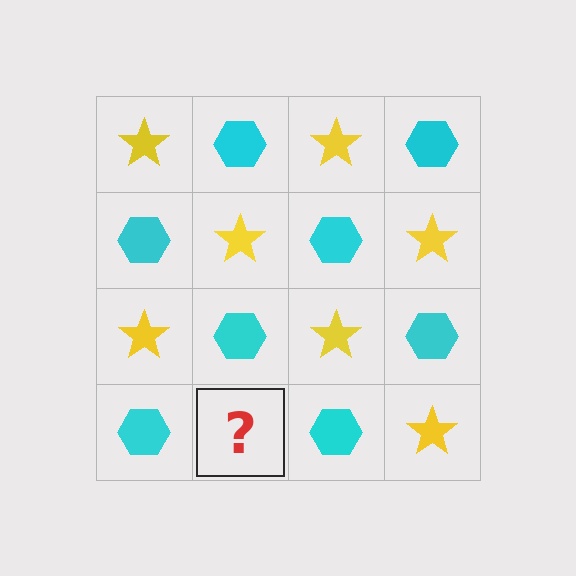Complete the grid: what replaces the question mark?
The question mark should be replaced with a yellow star.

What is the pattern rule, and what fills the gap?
The rule is that it alternates yellow star and cyan hexagon in a checkerboard pattern. The gap should be filled with a yellow star.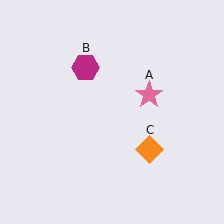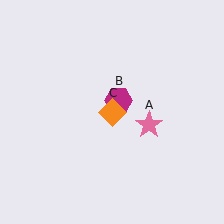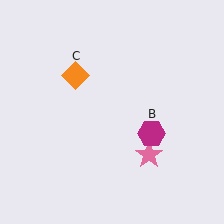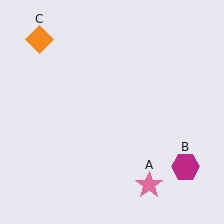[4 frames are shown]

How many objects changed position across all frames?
3 objects changed position: pink star (object A), magenta hexagon (object B), orange diamond (object C).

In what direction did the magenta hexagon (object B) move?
The magenta hexagon (object B) moved down and to the right.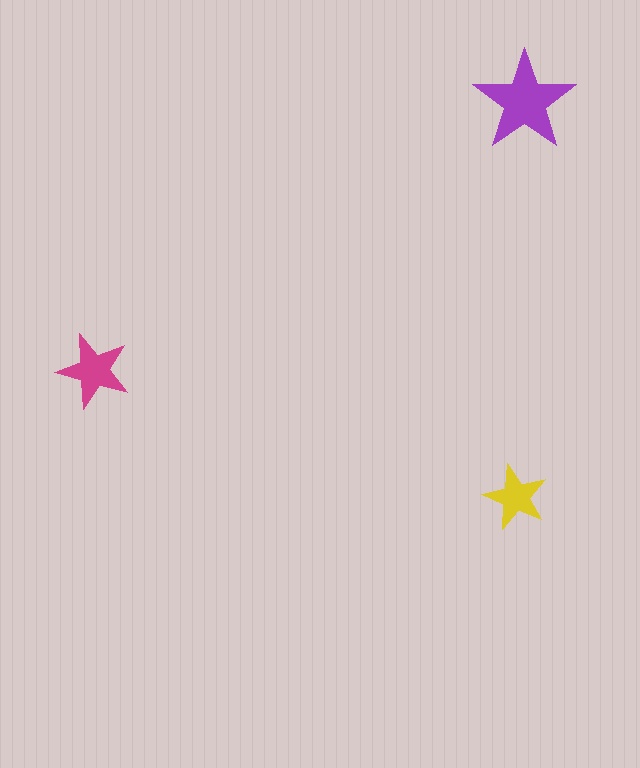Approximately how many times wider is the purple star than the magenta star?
About 1.5 times wider.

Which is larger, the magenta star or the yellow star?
The magenta one.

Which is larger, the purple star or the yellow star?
The purple one.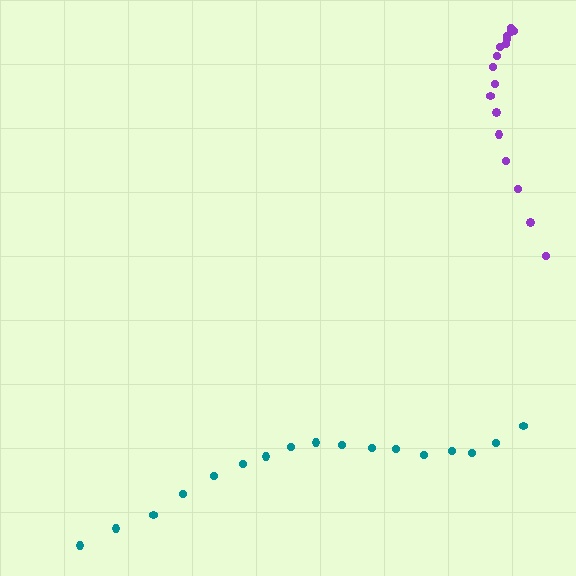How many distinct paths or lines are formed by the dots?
There are 2 distinct paths.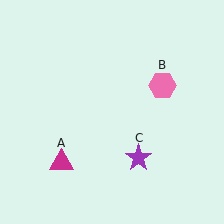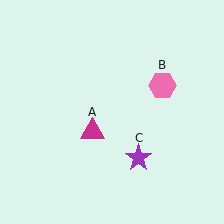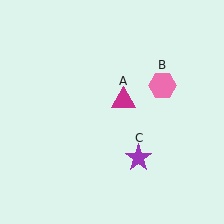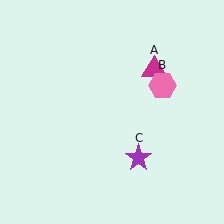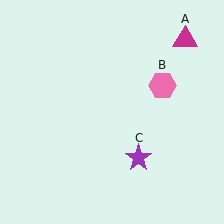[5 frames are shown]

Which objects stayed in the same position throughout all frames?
Pink hexagon (object B) and purple star (object C) remained stationary.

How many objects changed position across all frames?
1 object changed position: magenta triangle (object A).